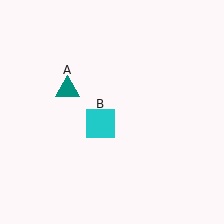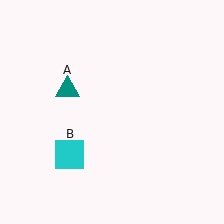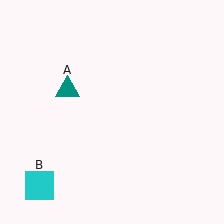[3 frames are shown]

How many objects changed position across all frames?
1 object changed position: cyan square (object B).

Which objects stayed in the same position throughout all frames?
Teal triangle (object A) remained stationary.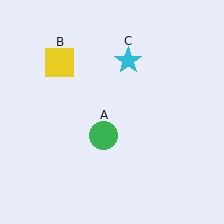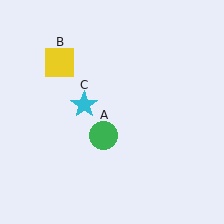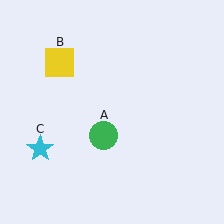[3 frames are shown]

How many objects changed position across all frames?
1 object changed position: cyan star (object C).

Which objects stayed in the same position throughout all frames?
Green circle (object A) and yellow square (object B) remained stationary.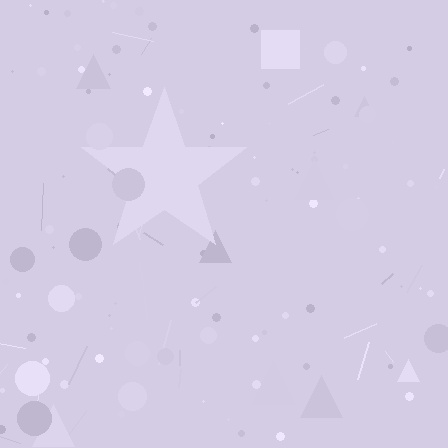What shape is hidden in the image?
A star is hidden in the image.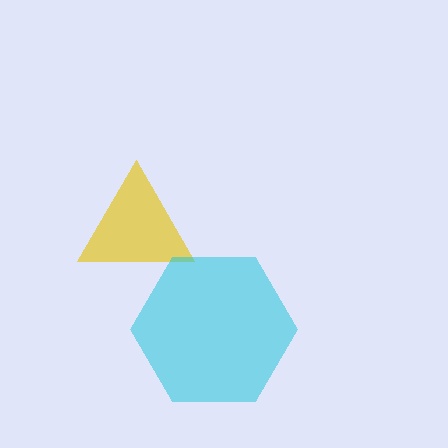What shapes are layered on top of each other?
The layered shapes are: a yellow triangle, a cyan hexagon.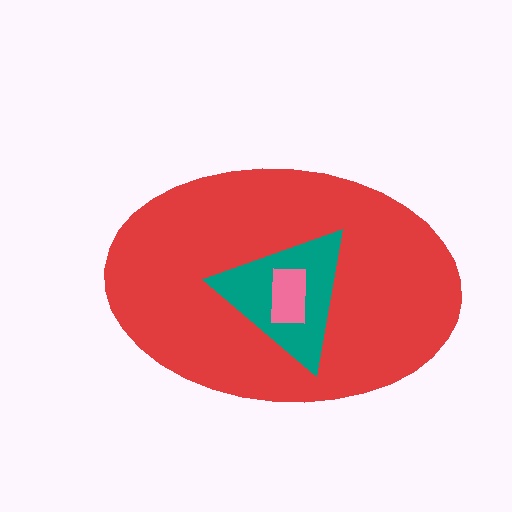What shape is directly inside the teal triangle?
The pink rectangle.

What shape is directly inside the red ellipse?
The teal triangle.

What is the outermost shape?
The red ellipse.